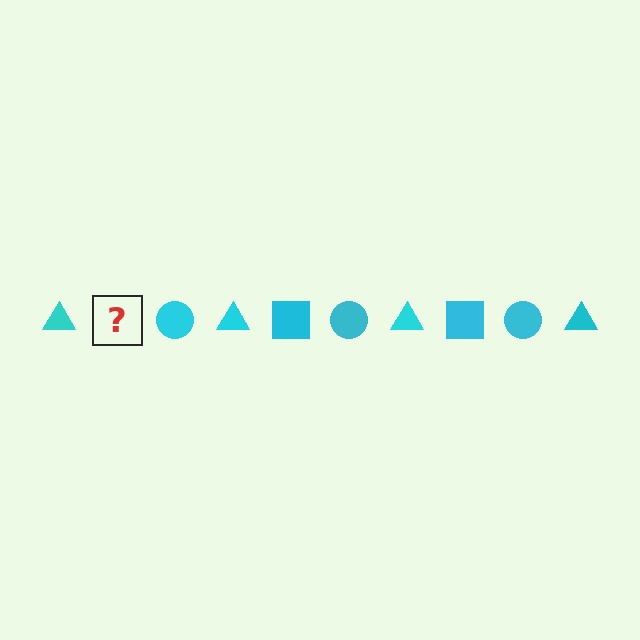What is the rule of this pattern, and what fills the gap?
The rule is that the pattern cycles through triangle, square, circle shapes in cyan. The gap should be filled with a cyan square.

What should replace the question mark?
The question mark should be replaced with a cyan square.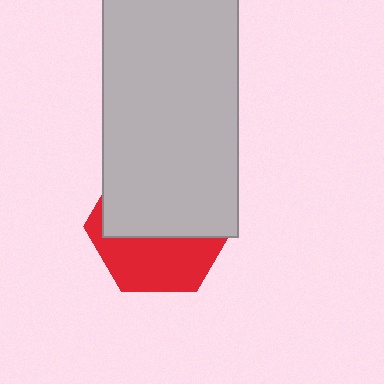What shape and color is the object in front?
The object in front is a light gray rectangle.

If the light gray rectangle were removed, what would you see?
You would see the complete red hexagon.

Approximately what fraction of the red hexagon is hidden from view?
Roughly 58% of the red hexagon is hidden behind the light gray rectangle.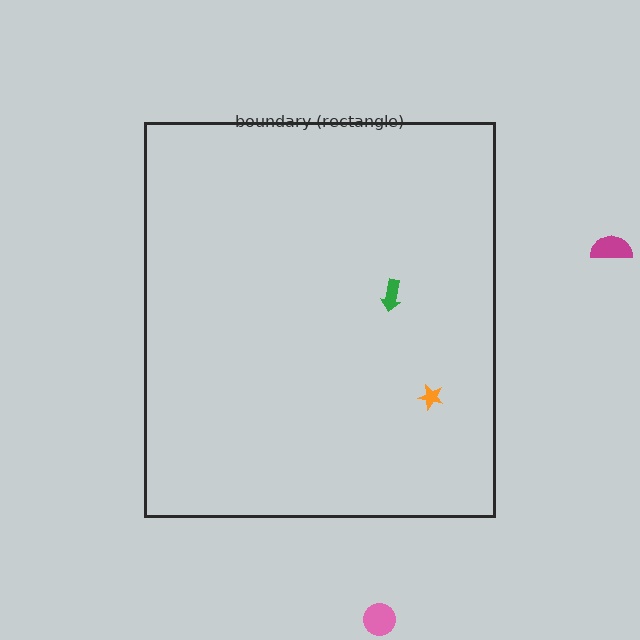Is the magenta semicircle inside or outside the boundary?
Outside.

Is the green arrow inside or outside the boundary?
Inside.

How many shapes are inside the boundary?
2 inside, 2 outside.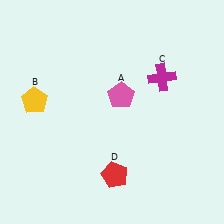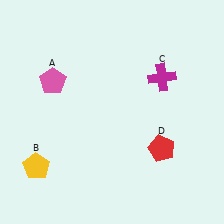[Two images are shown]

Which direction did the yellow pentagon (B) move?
The yellow pentagon (B) moved down.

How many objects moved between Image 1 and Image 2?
3 objects moved between the two images.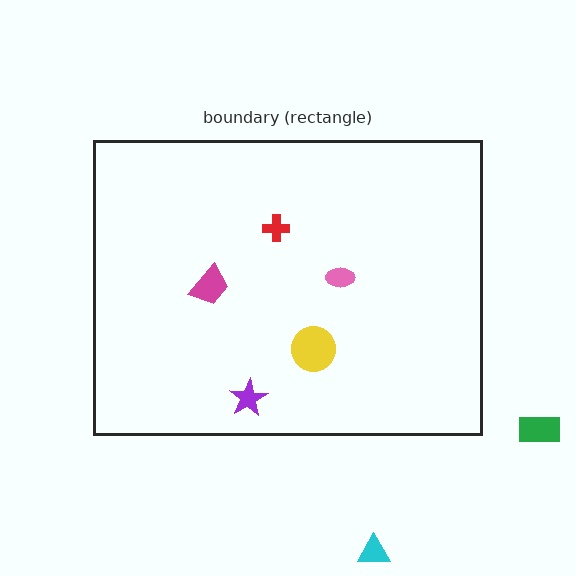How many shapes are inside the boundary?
5 inside, 2 outside.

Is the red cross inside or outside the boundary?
Inside.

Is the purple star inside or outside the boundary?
Inside.